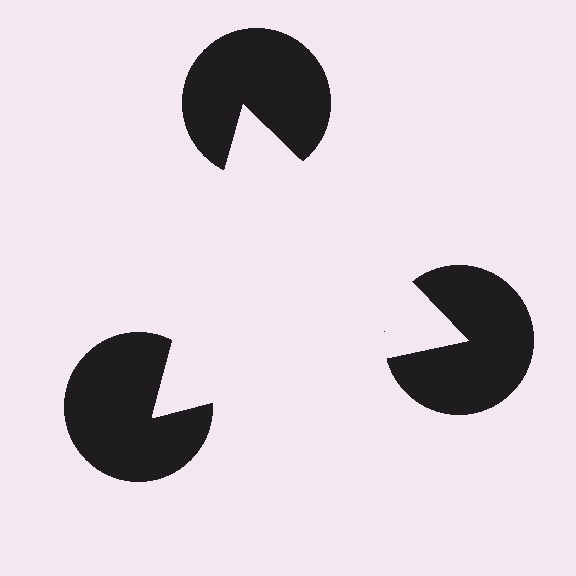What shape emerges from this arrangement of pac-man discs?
An illusory triangle — its edges are inferred from the aligned wedge cuts in the pac-man discs, not physically drawn.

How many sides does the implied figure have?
3 sides.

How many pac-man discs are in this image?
There are 3 — one at each vertex of the illusory triangle.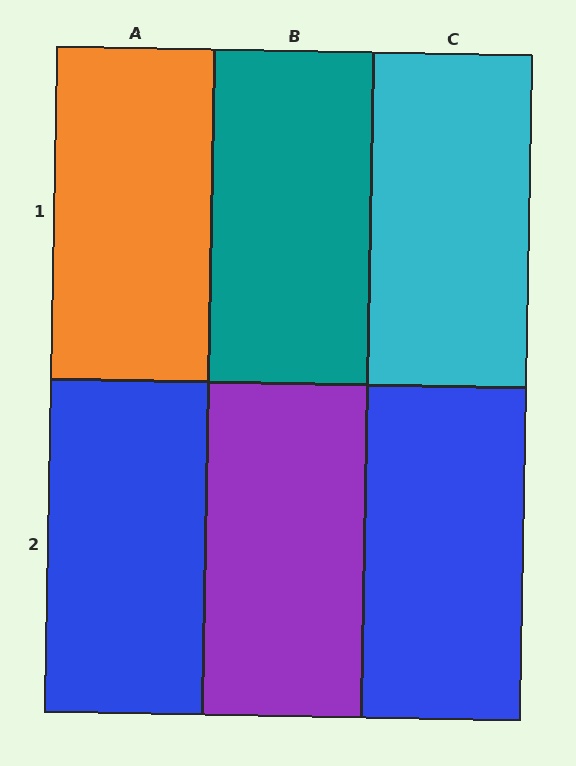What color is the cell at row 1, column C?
Cyan.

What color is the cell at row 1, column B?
Teal.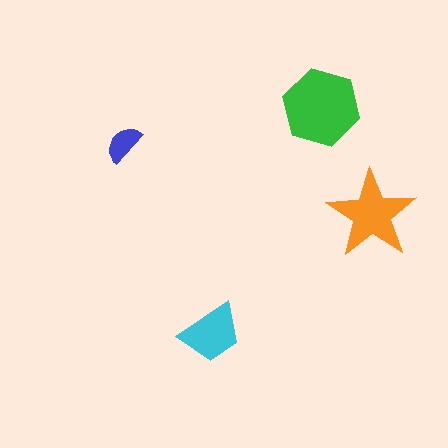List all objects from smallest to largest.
The blue semicircle, the cyan trapezoid, the orange star, the green hexagon.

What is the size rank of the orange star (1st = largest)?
2nd.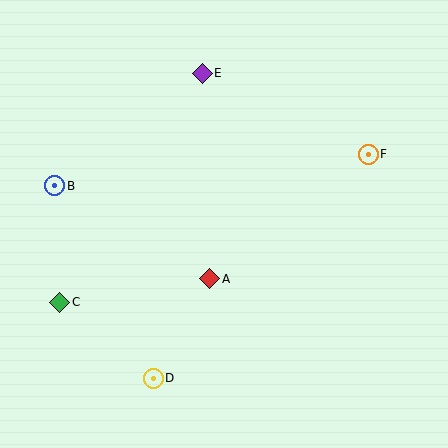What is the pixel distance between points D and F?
The distance between D and F is 311 pixels.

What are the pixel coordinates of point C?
Point C is at (60, 302).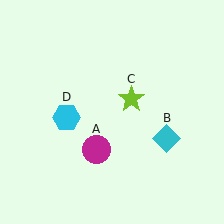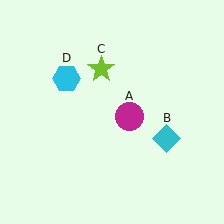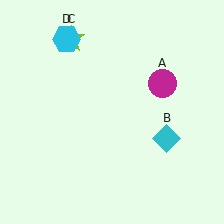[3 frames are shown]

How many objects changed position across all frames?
3 objects changed position: magenta circle (object A), lime star (object C), cyan hexagon (object D).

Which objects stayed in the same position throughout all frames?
Cyan diamond (object B) remained stationary.